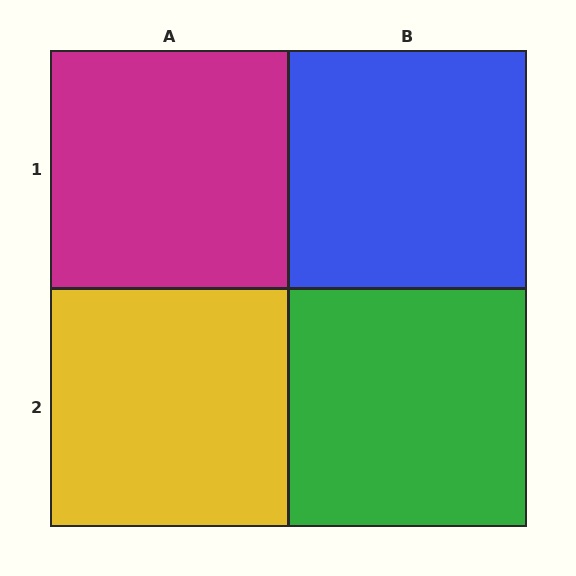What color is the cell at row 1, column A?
Magenta.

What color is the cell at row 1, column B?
Blue.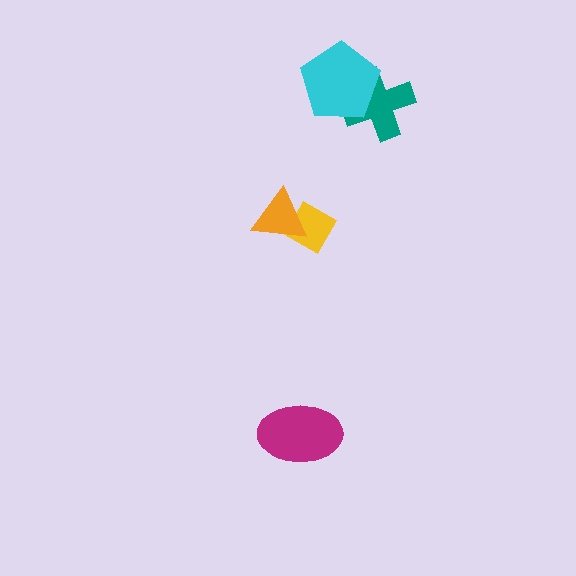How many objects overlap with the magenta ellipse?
0 objects overlap with the magenta ellipse.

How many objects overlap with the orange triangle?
1 object overlaps with the orange triangle.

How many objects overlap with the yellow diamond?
1 object overlaps with the yellow diamond.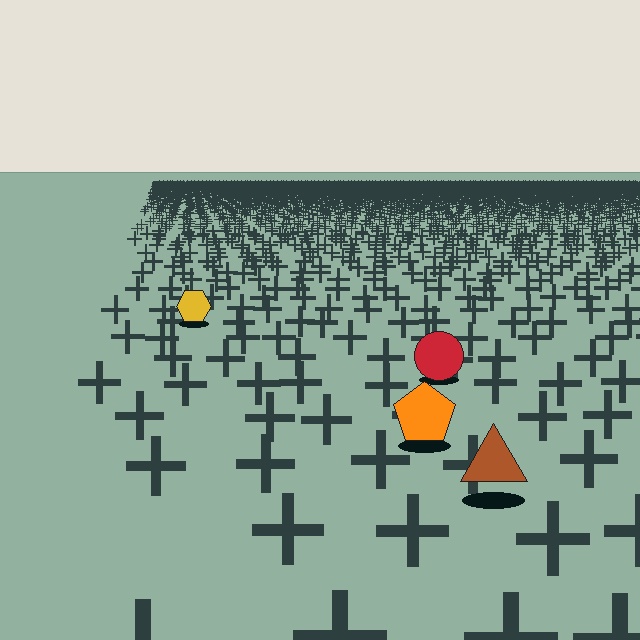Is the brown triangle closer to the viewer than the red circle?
Yes. The brown triangle is closer — you can tell from the texture gradient: the ground texture is coarser near it.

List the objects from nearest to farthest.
From nearest to farthest: the brown triangle, the orange pentagon, the red circle, the yellow hexagon.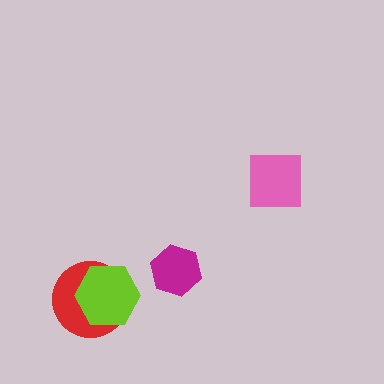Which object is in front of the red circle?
The lime hexagon is in front of the red circle.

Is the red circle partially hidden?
Yes, it is partially covered by another shape.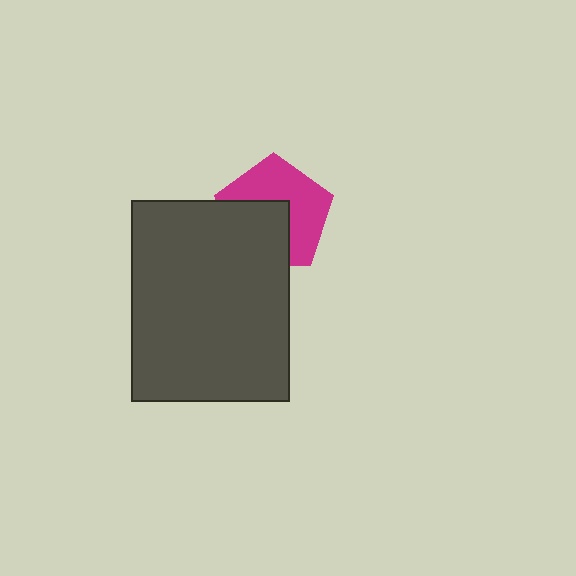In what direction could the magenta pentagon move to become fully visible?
The magenta pentagon could move toward the upper-right. That would shift it out from behind the dark gray rectangle entirely.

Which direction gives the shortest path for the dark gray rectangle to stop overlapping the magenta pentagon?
Moving toward the lower-left gives the shortest separation.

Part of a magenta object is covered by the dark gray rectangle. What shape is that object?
It is a pentagon.